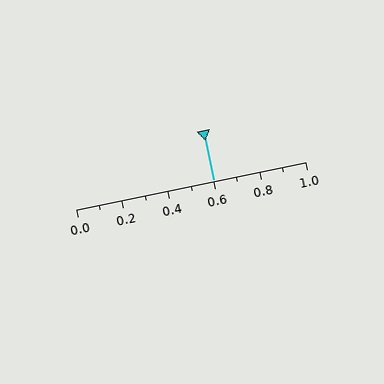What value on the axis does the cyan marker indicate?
The marker indicates approximately 0.6.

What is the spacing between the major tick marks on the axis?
The major ticks are spaced 0.2 apart.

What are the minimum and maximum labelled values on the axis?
The axis runs from 0.0 to 1.0.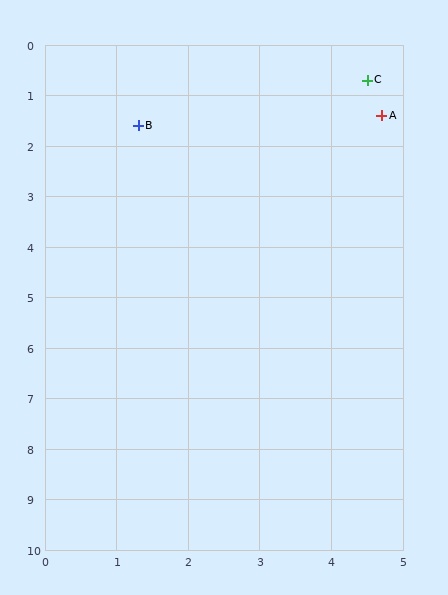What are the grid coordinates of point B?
Point B is at approximately (1.3, 1.6).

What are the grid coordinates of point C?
Point C is at approximately (4.5, 0.7).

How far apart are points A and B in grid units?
Points A and B are about 3.4 grid units apart.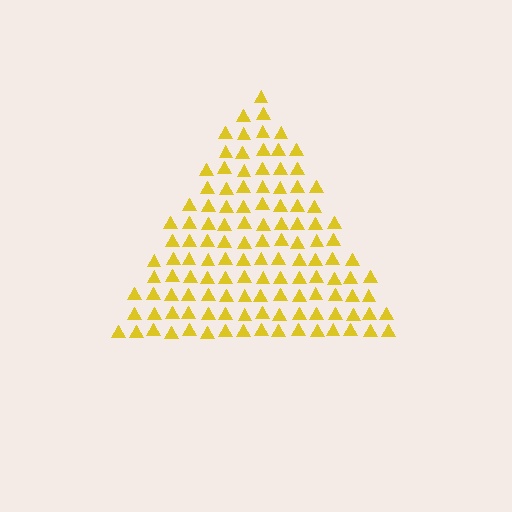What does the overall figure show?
The overall figure shows a triangle.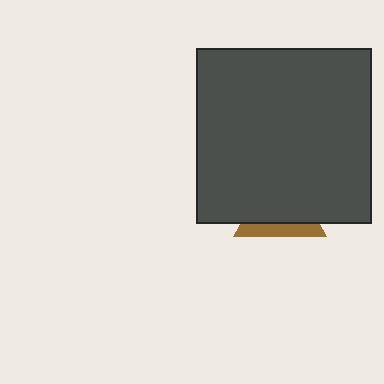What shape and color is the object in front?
The object in front is a dark gray square.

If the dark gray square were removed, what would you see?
You would see the complete brown triangle.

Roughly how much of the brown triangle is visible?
A small part of it is visible (roughly 31%).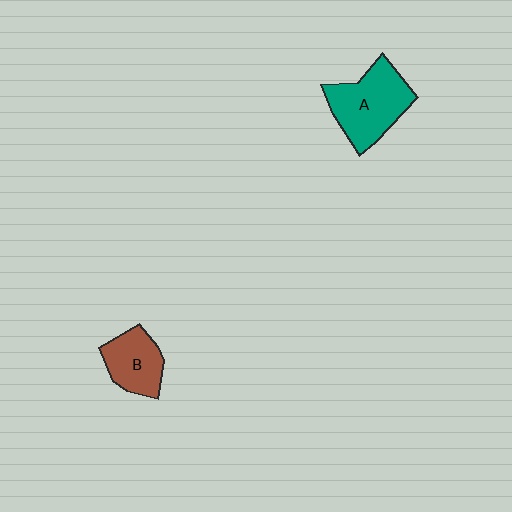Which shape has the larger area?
Shape A (teal).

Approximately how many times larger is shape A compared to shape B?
Approximately 1.6 times.